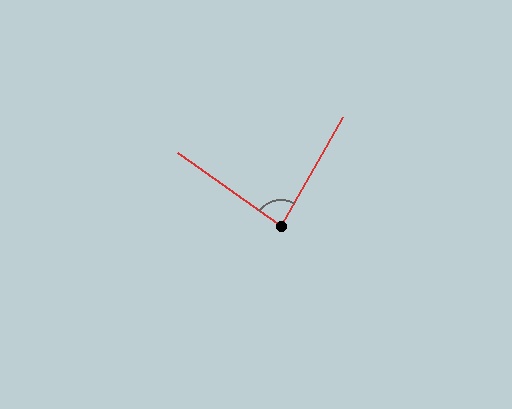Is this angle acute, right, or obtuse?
It is acute.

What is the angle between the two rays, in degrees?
Approximately 84 degrees.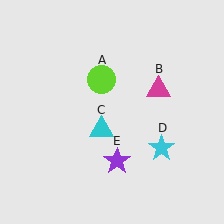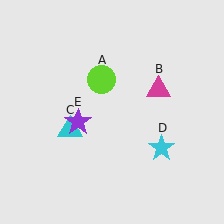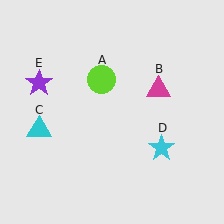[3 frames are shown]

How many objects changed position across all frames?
2 objects changed position: cyan triangle (object C), purple star (object E).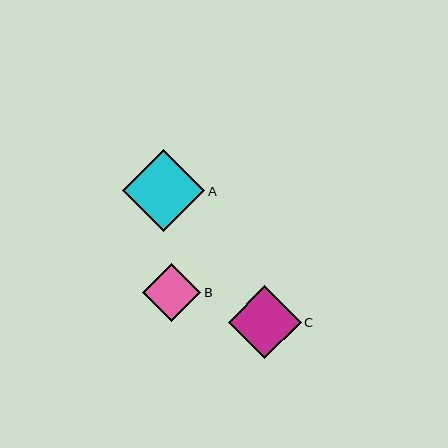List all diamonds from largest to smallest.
From largest to smallest: A, C, B.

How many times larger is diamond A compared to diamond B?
Diamond A is approximately 1.4 times the size of diamond B.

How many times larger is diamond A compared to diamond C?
Diamond A is approximately 1.1 times the size of diamond C.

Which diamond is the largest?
Diamond A is the largest with a size of approximately 82 pixels.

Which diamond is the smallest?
Diamond B is the smallest with a size of approximately 58 pixels.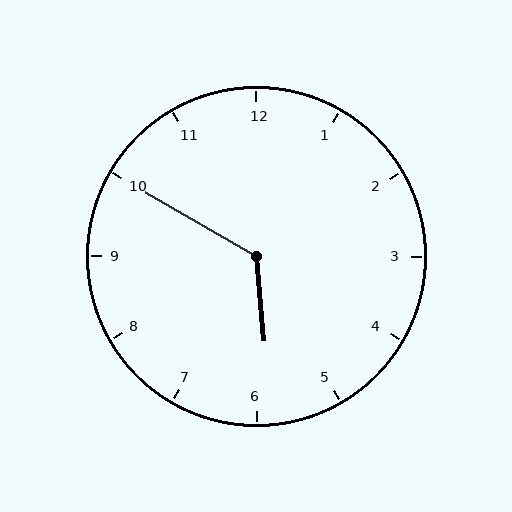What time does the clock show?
5:50.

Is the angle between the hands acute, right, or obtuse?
It is obtuse.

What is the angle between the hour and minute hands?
Approximately 125 degrees.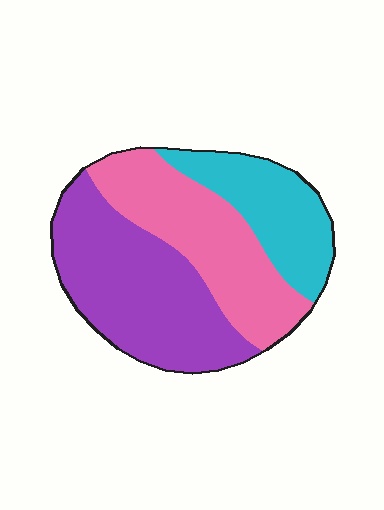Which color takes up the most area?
Purple, at roughly 45%.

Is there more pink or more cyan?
Pink.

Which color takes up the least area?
Cyan, at roughly 25%.